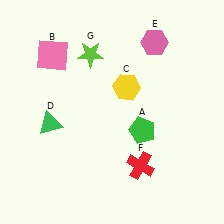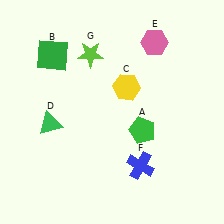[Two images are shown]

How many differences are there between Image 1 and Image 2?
There are 2 differences between the two images.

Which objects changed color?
B changed from pink to green. F changed from red to blue.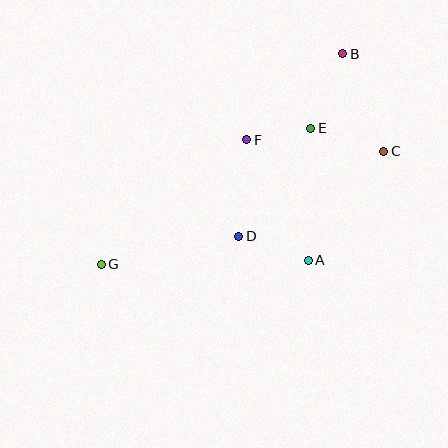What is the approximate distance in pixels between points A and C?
The distance between A and C is approximately 133 pixels.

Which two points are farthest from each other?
Points B and G are farthest from each other.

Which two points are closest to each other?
Points E and F are closest to each other.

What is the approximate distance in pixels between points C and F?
The distance between C and F is approximately 137 pixels.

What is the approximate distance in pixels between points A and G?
The distance between A and G is approximately 207 pixels.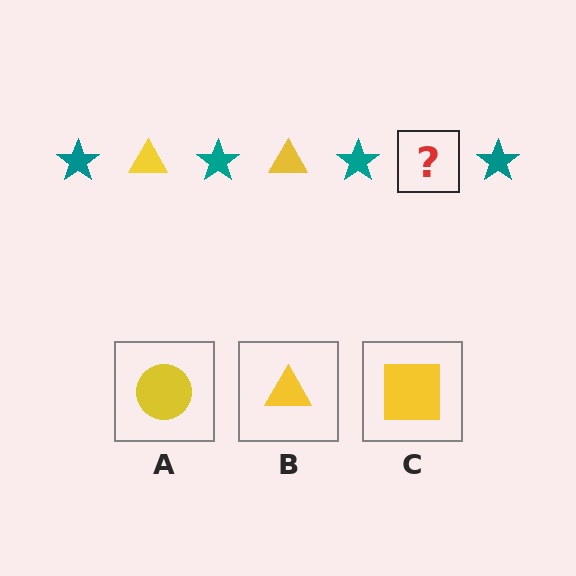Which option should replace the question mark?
Option B.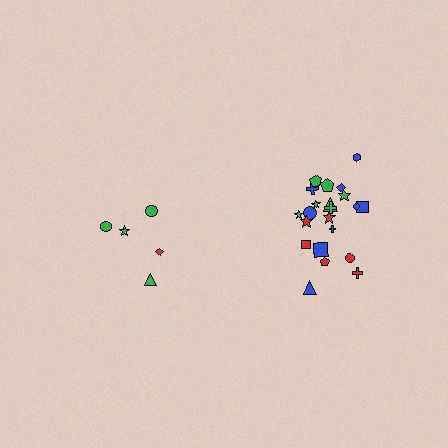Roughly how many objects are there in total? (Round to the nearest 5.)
Roughly 25 objects in total.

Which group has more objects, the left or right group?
The right group.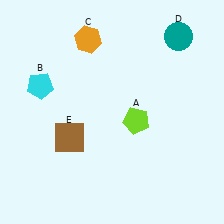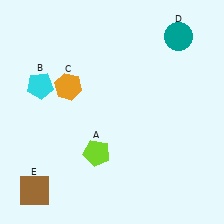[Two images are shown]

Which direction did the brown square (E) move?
The brown square (E) moved down.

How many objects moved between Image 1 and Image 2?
3 objects moved between the two images.